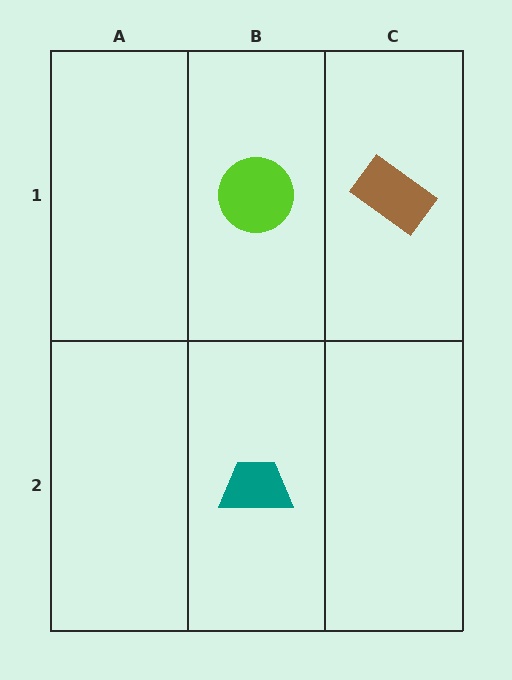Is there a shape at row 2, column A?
No, that cell is empty.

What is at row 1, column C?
A brown rectangle.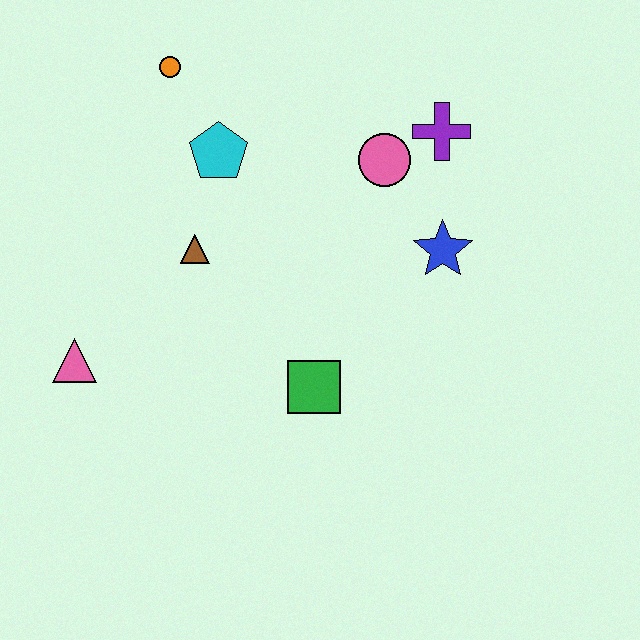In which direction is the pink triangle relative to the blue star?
The pink triangle is to the left of the blue star.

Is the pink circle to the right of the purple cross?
No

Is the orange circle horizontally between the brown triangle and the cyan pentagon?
No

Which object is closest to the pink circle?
The purple cross is closest to the pink circle.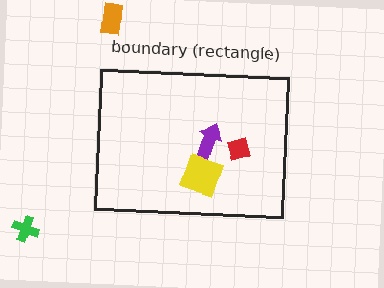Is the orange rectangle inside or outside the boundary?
Outside.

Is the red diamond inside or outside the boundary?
Inside.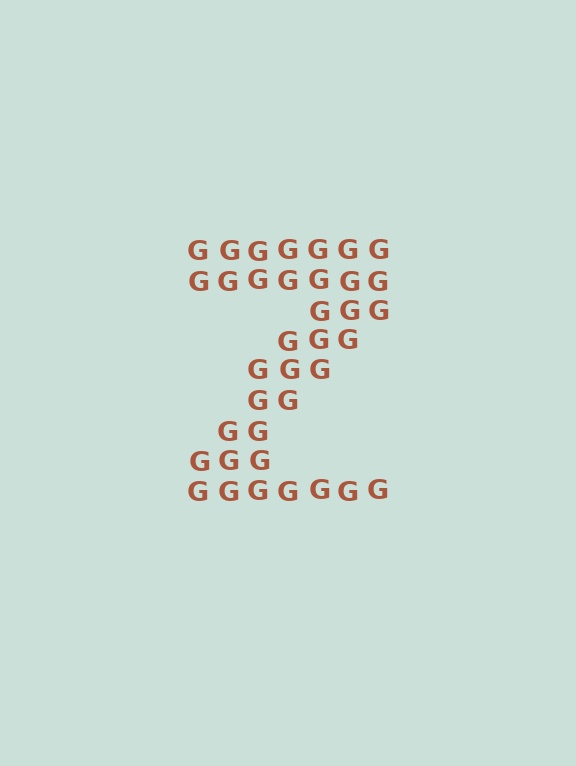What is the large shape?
The large shape is the letter Z.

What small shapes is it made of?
It is made of small letter G's.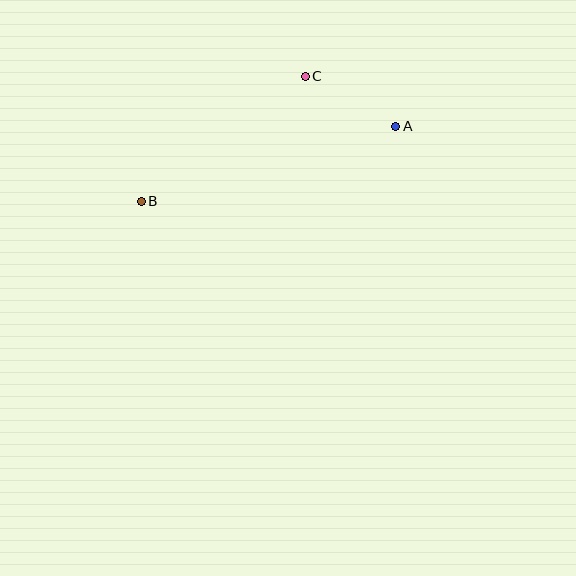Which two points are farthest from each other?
Points A and B are farthest from each other.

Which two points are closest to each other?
Points A and C are closest to each other.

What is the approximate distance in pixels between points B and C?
The distance between B and C is approximately 206 pixels.